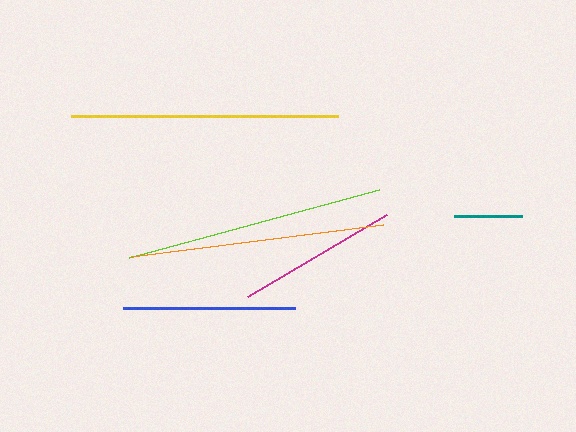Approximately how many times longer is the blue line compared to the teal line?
The blue line is approximately 2.5 times the length of the teal line.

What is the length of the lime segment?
The lime segment is approximately 259 pixels long.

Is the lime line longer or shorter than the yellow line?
The yellow line is longer than the lime line.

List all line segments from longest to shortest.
From longest to shortest: yellow, lime, orange, blue, magenta, teal.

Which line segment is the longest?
The yellow line is the longest at approximately 267 pixels.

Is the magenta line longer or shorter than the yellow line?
The yellow line is longer than the magenta line.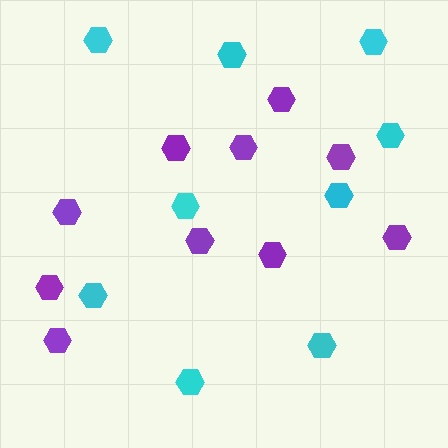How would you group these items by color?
There are 2 groups: one group of purple hexagons (10) and one group of cyan hexagons (9).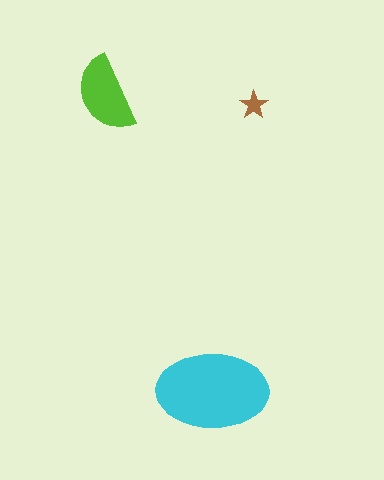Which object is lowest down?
The cyan ellipse is bottommost.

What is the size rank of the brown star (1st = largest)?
3rd.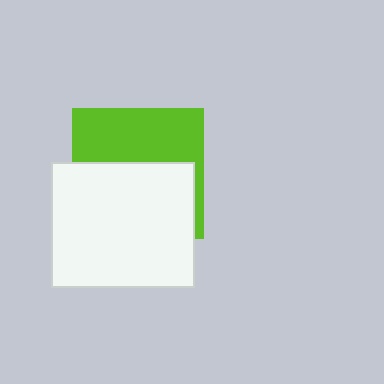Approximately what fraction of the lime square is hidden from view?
Roughly 56% of the lime square is hidden behind the white rectangle.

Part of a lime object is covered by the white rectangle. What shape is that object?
It is a square.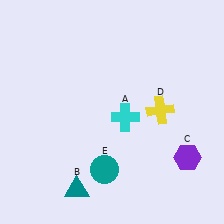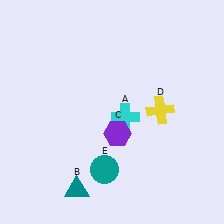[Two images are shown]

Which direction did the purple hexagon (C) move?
The purple hexagon (C) moved left.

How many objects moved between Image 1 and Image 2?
1 object moved between the two images.